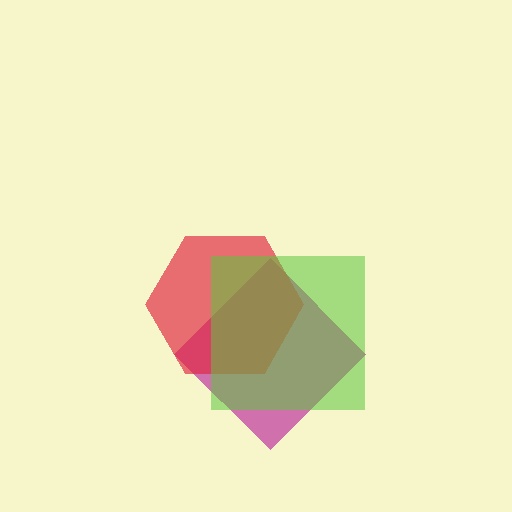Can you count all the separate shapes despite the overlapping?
Yes, there are 3 separate shapes.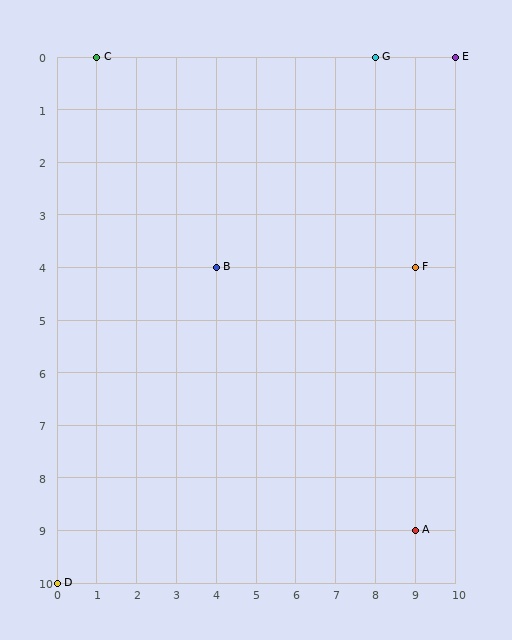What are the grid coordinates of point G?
Point G is at grid coordinates (8, 0).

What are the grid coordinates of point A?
Point A is at grid coordinates (9, 9).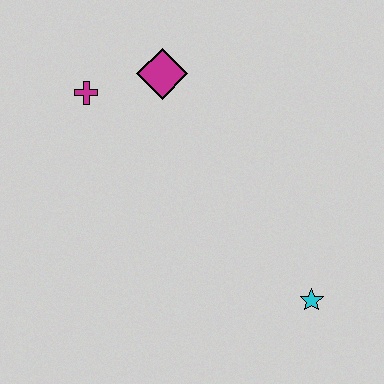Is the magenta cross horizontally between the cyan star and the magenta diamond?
No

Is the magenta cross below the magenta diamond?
Yes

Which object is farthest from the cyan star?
The magenta cross is farthest from the cyan star.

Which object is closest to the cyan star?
The magenta diamond is closest to the cyan star.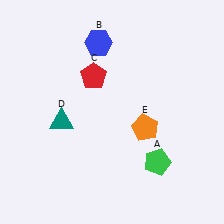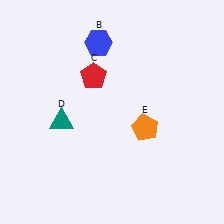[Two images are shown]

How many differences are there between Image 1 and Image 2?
There is 1 difference between the two images.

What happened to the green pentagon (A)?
The green pentagon (A) was removed in Image 2. It was in the bottom-right area of Image 1.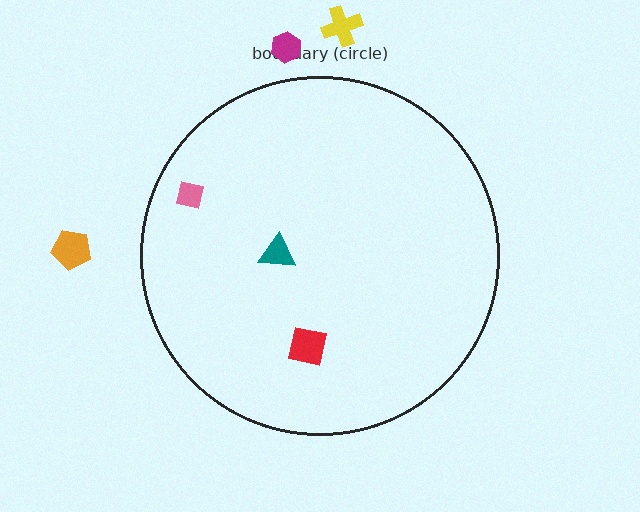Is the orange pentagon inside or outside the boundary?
Outside.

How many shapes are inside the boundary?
3 inside, 3 outside.